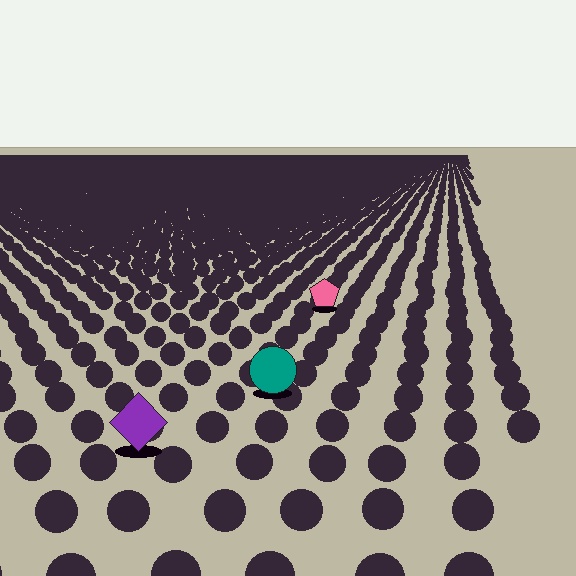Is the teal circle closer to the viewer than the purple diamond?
No. The purple diamond is closer — you can tell from the texture gradient: the ground texture is coarser near it.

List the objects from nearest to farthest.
From nearest to farthest: the purple diamond, the teal circle, the pink pentagon.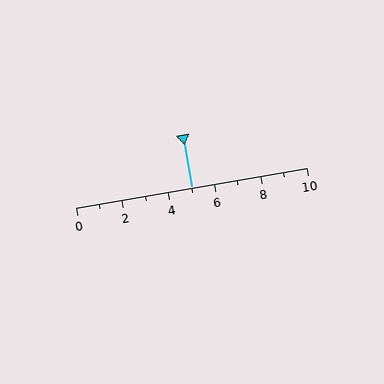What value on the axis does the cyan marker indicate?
The marker indicates approximately 5.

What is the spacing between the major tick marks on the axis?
The major ticks are spaced 2 apart.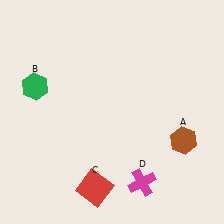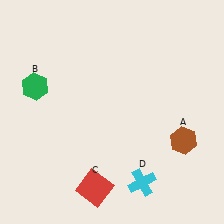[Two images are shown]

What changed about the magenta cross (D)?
In Image 1, D is magenta. In Image 2, it changed to cyan.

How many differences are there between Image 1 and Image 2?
There is 1 difference between the two images.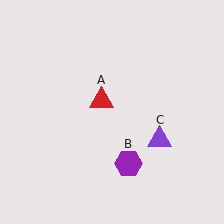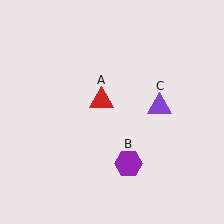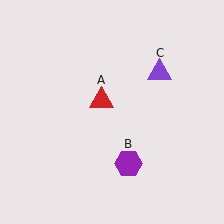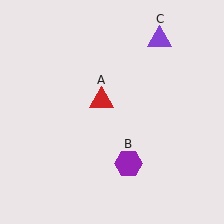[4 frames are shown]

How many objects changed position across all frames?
1 object changed position: purple triangle (object C).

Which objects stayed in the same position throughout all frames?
Red triangle (object A) and purple hexagon (object B) remained stationary.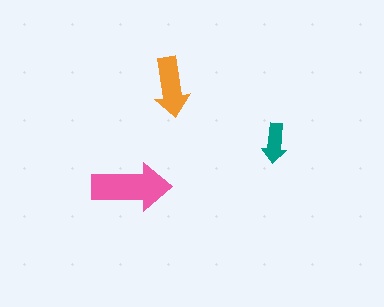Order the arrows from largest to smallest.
the pink one, the orange one, the teal one.